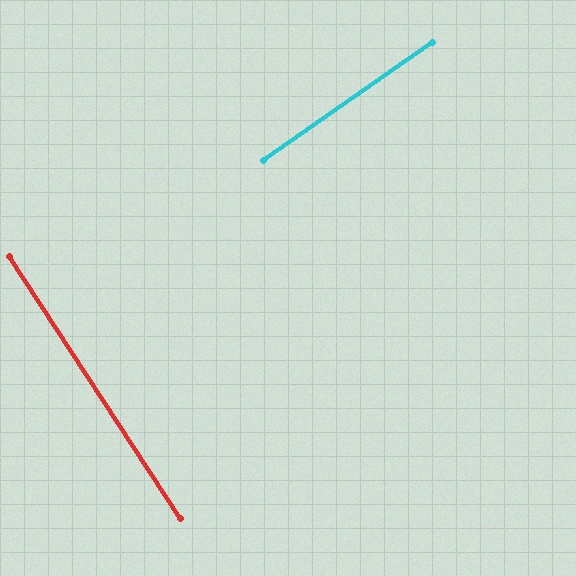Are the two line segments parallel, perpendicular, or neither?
Perpendicular — they meet at approximately 88°.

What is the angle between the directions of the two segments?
Approximately 88 degrees.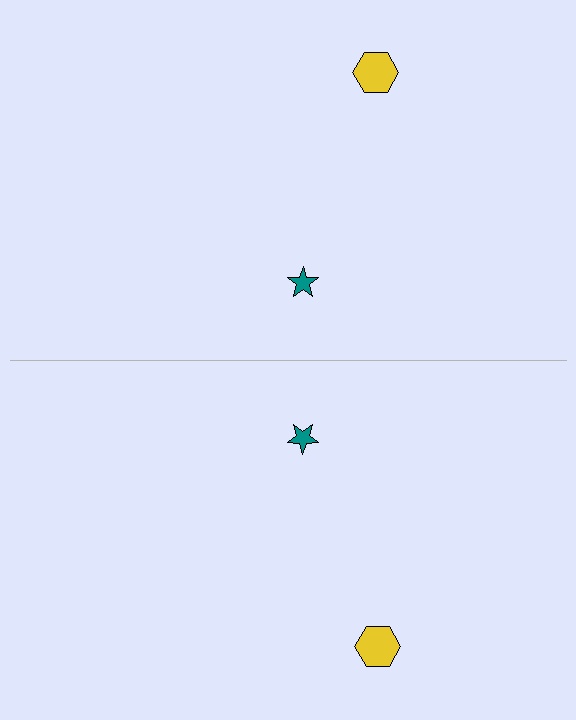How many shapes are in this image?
There are 4 shapes in this image.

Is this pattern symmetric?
Yes, this pattern has bilateral (reflection) symmetry.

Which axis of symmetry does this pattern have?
The pattern has a horizontal axis of symmetry running through the center of the image.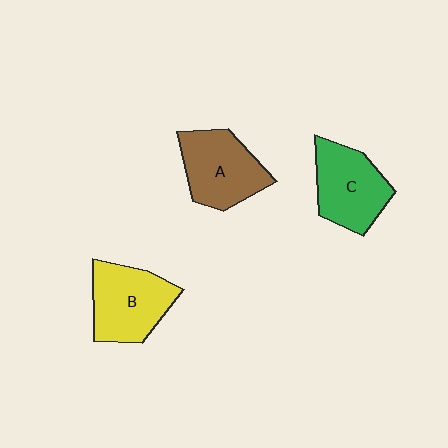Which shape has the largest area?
Shape B (yellow).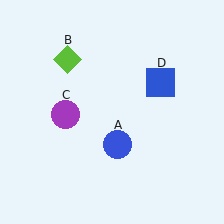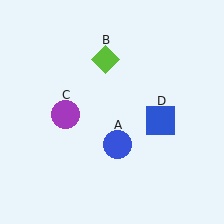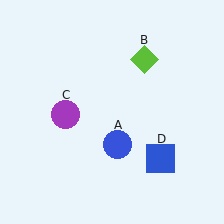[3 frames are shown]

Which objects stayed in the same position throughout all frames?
Blue circle (object A) and purple circle (object C) remained stationary.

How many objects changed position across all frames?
2 objects changed position: lime diamond (object B), blue square (object D).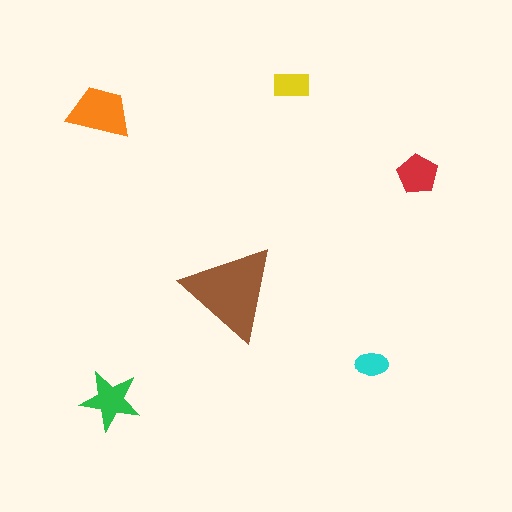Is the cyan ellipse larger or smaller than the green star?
Smaller.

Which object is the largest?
The brown triangle.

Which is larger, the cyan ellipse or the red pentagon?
The red pentagon.